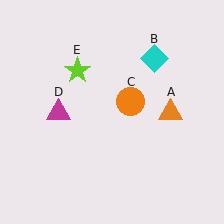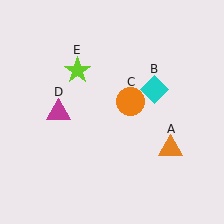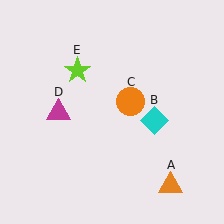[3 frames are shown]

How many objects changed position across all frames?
2 objects changed position: orange triangle (object A), cyan diamond (object B).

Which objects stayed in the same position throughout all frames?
Orange circle (object C) and magenta triangle (object D) and lime star (object E) remained stationary.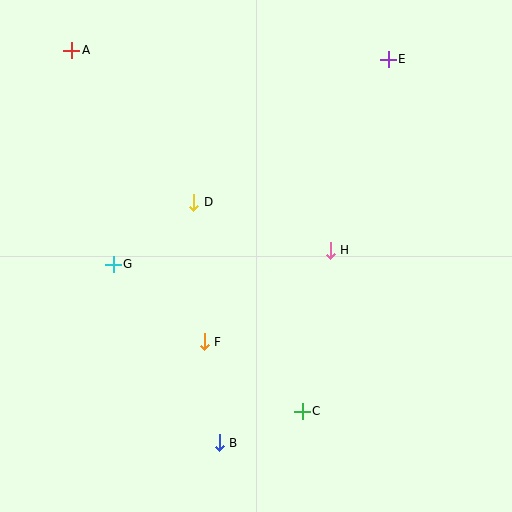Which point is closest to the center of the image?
Point H at (330, 250) is closest to the center.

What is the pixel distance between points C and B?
The distance between C and B is 89 pixels.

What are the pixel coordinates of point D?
Point D is at (194, 202).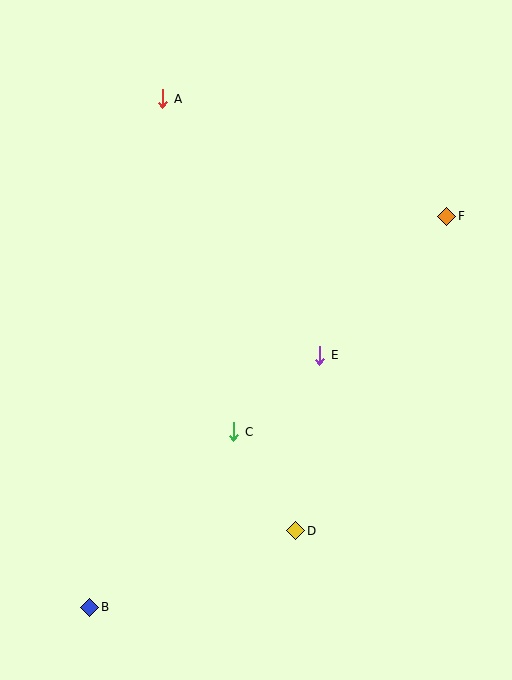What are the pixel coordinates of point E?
Point E is at (320, 355).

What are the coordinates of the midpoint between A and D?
The midpoint between A and D is at (229, 315).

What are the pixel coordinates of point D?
Point D is at (296, 531).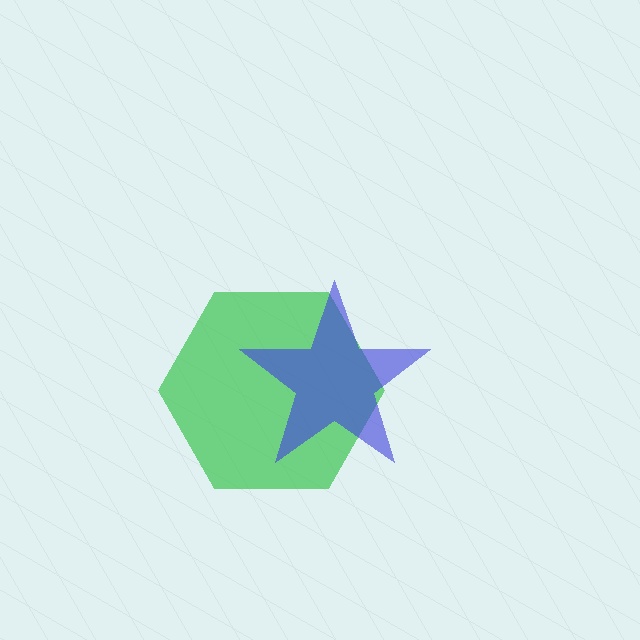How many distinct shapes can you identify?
There are 2 distinct shapes: a green hexagon, a blue star.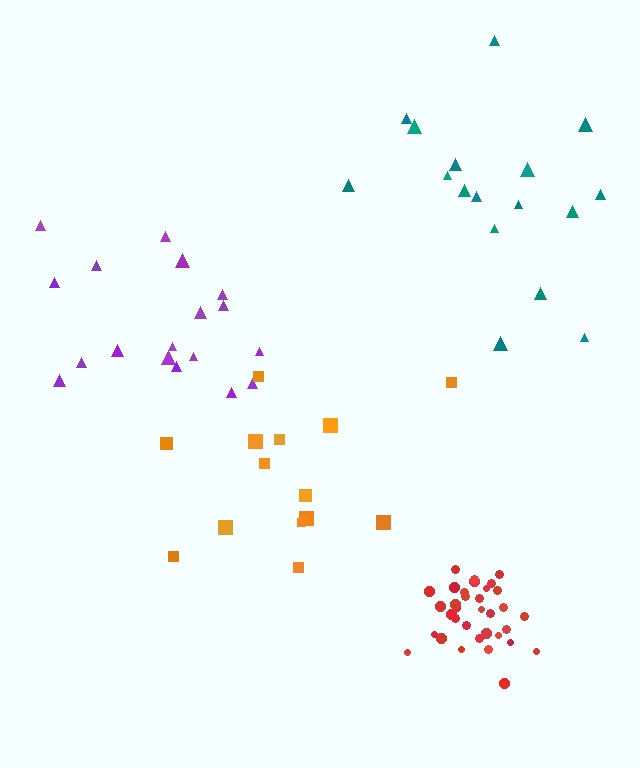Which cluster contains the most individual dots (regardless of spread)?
Red (34).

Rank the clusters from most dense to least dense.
red, purple, teal, orange.